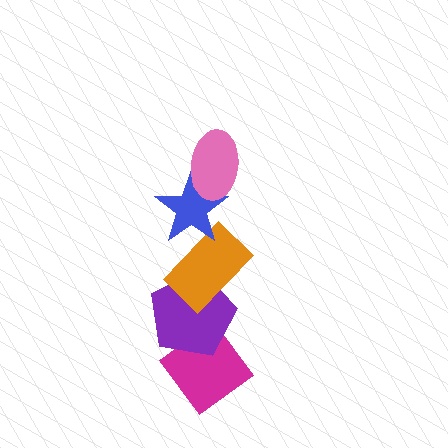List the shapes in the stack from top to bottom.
From top to bottom: the pink ellipse, the blue star, the orange rectangle, the purple pentagon, the magenta diamond.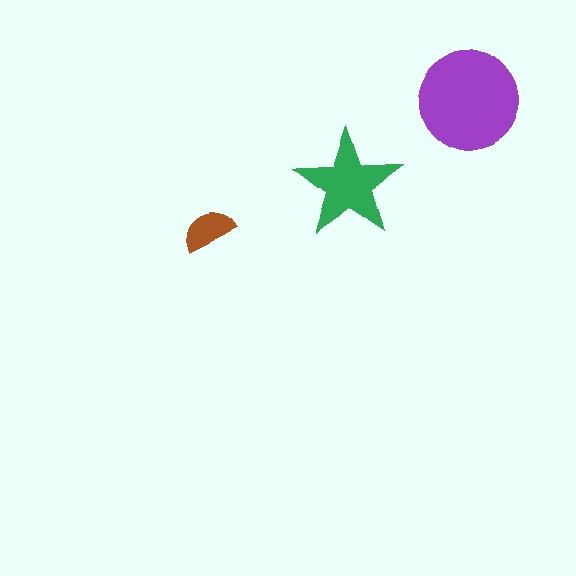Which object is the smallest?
The brown semicircle.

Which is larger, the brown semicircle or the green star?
The green star.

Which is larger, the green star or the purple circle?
The purple circle.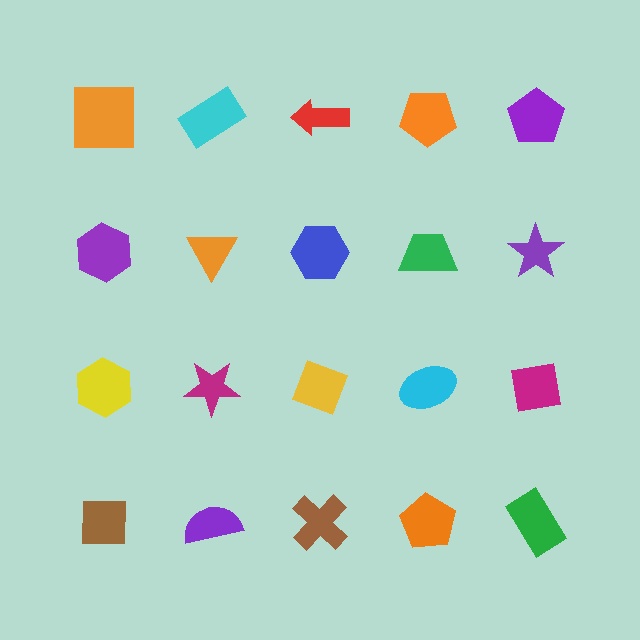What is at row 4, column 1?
A brown square.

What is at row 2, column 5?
A purple star.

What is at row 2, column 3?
A blue hexagon.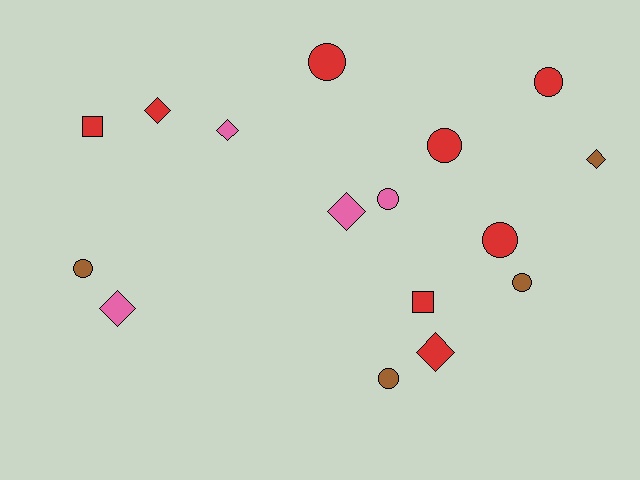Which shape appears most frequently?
Circle, with 8 objects.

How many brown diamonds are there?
There is 1 brown diamond.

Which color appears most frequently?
Red, with 8 objects.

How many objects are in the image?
There are 16 objects.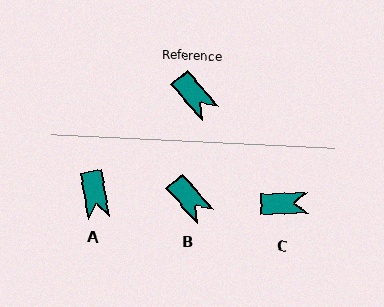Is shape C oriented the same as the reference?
No, it is off by about 50 degrees.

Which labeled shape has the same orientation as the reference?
B.